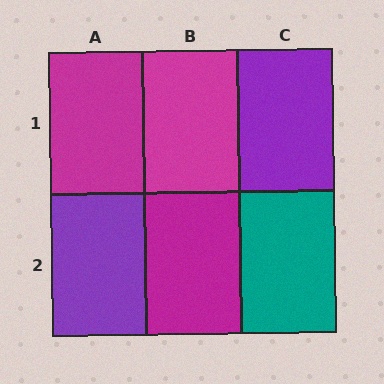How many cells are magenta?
3 cells are magenta.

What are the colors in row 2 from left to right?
Purple, magenta, teal.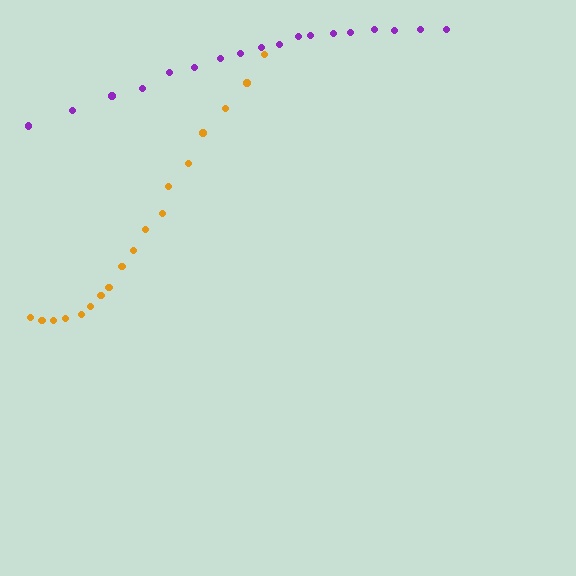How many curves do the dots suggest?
There are 2 distinct paths.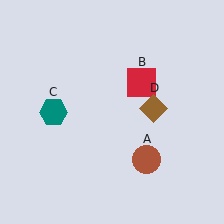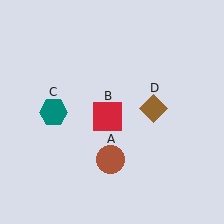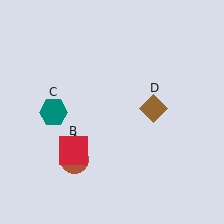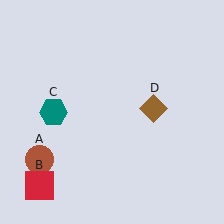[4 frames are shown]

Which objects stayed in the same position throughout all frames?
Teal hexagon (object C) and brown diamond (object D) remained stationary.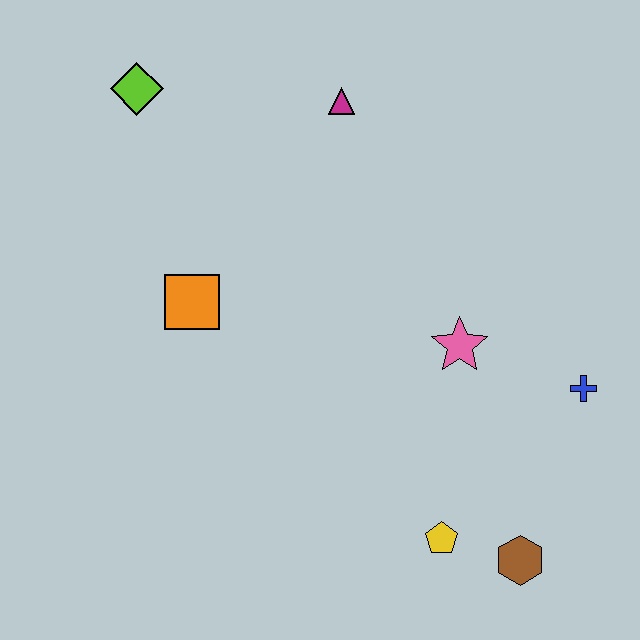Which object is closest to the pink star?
The blue cross is closest to the pink star.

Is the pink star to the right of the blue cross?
No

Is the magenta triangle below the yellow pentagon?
No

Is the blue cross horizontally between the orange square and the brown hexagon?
No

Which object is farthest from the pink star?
The lime diamond is farthest from the pink star.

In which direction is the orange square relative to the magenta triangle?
The orange square is below the magenta triangle.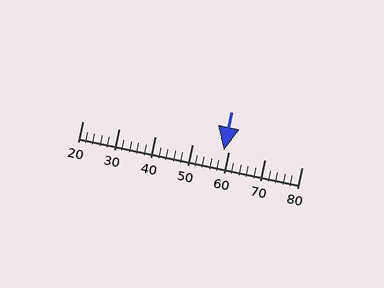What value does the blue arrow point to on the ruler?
The blue arrow points to approximately 59.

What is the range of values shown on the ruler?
The ruler shows values from 20 to 80.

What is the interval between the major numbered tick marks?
The major tick marks are spaced 10 units apart.